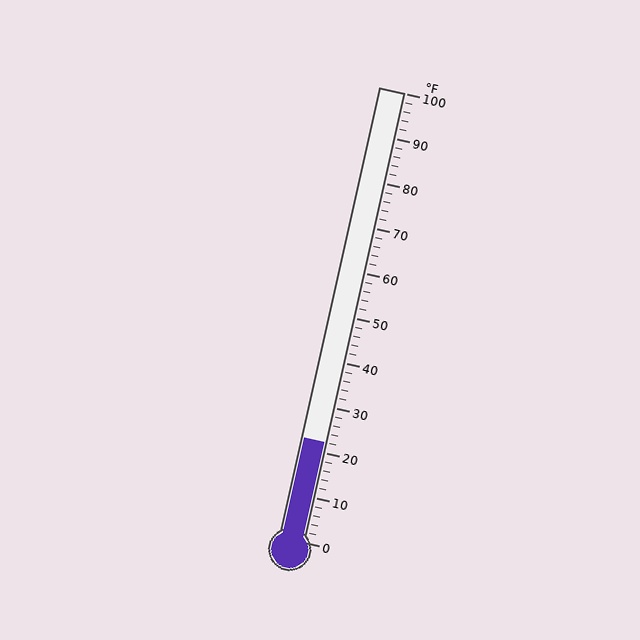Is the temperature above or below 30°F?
The temperature is below 30°F.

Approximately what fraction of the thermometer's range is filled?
The thermometer is filled to approximately 20% of its range.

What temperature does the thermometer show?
The thermometer shows approximately 22°F.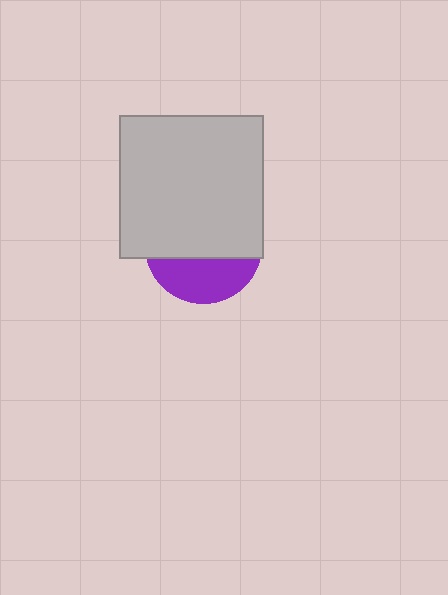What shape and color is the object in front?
The object in front is a light gray square.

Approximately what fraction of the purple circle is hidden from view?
Roughly 65% of the purple circle is hidden behind the light gray square.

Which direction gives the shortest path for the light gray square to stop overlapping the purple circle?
Moving up gives the shortest separation.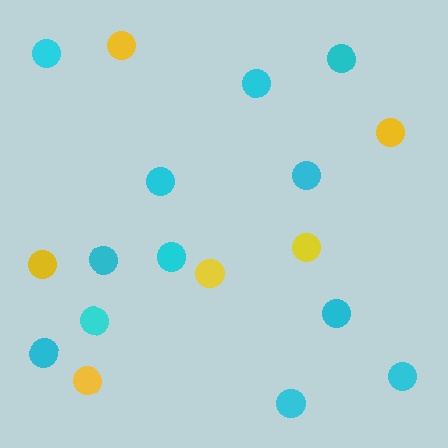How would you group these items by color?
There are 2 groups: one group of yellow circles (6) and one group of cyan circles (12).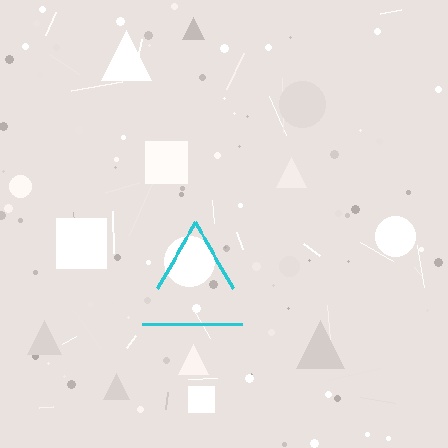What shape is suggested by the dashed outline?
The dashed outline suggests a triangle.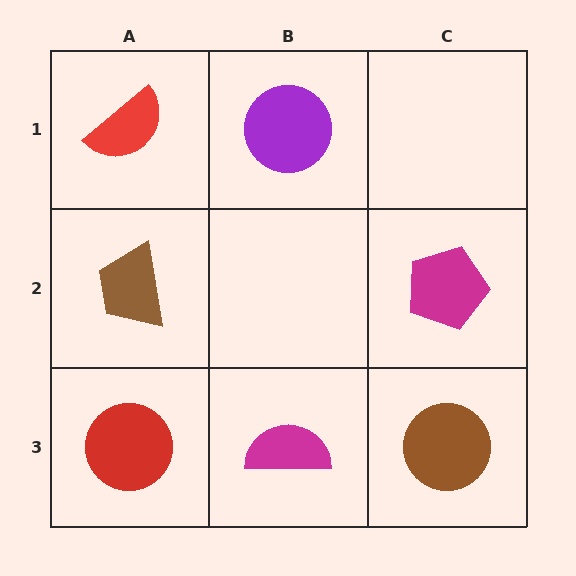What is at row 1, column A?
A red semicircle.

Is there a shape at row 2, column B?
No, that cell is empty.